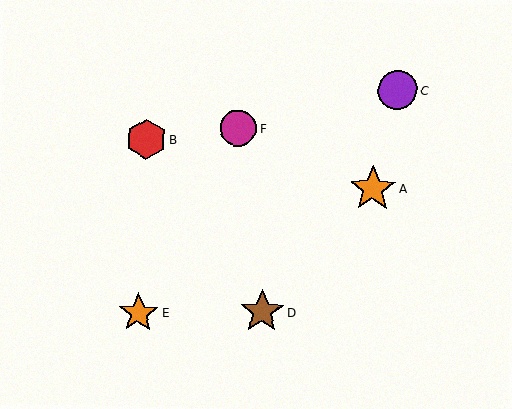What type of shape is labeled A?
Shape A is an orange star.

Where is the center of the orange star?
The center of the orange star is at (373, 189).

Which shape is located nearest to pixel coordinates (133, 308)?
The orange star (labeled E) at (139, 313) is nearest to that location.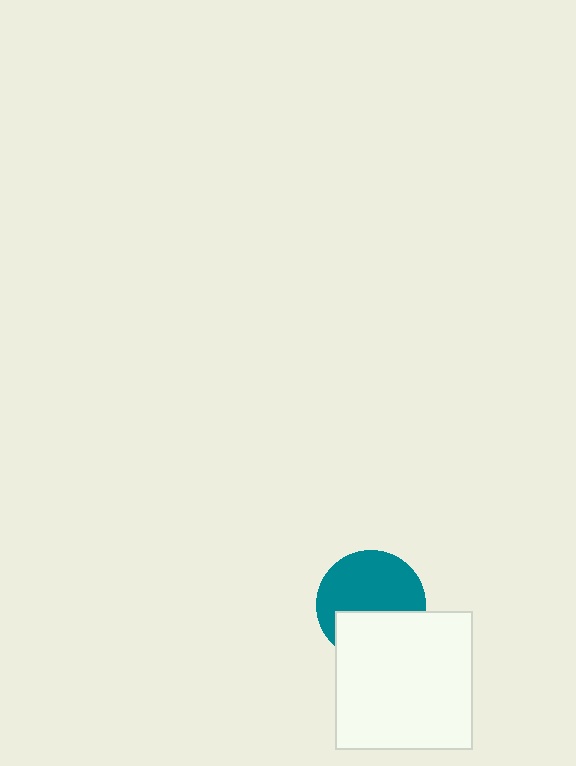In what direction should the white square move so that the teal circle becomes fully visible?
The white square should move down. That is the shortest direction to clear the overlap and leave the teal circle fully visible.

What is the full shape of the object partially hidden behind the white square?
The partially hidden object is a teal circle.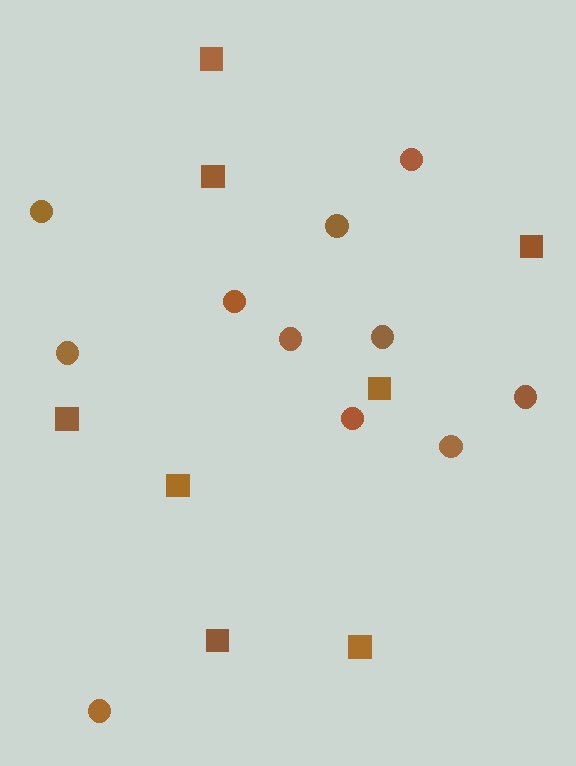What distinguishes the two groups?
There are 2 groups: one group of squares (8) and one group of circles (11).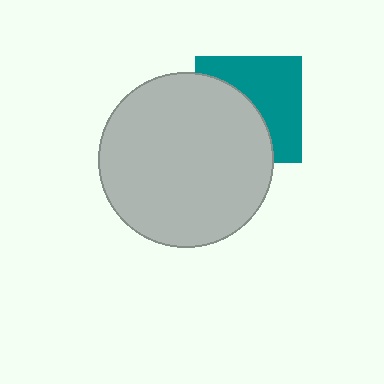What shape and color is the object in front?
The object in front is a light gray circle.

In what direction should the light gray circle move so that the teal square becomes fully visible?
The light gray circle should move toward the lower-left. That is the shortest direction to clear the overlap and leave the teal square fully visible.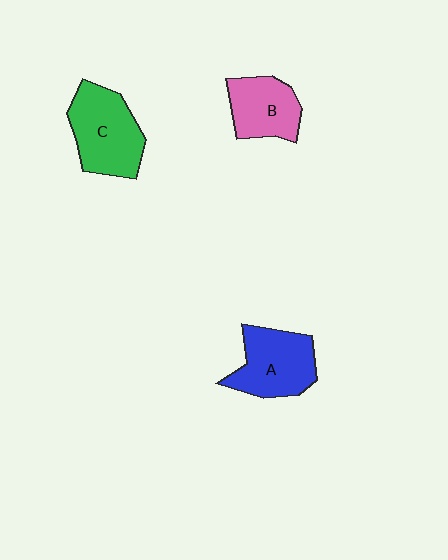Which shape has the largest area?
Shape C (green).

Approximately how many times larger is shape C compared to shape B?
Approximately 1.3 times.